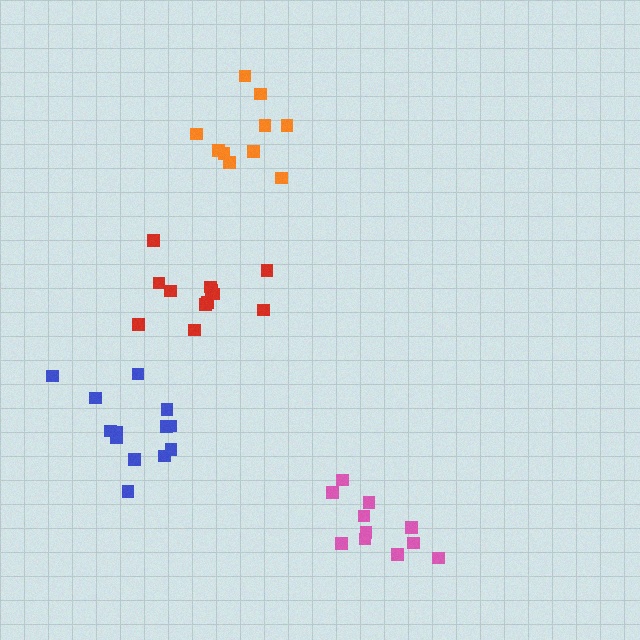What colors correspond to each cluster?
The clusters are colored: pink, orange, blue, red.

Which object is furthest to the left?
The blue cluster is leftmost.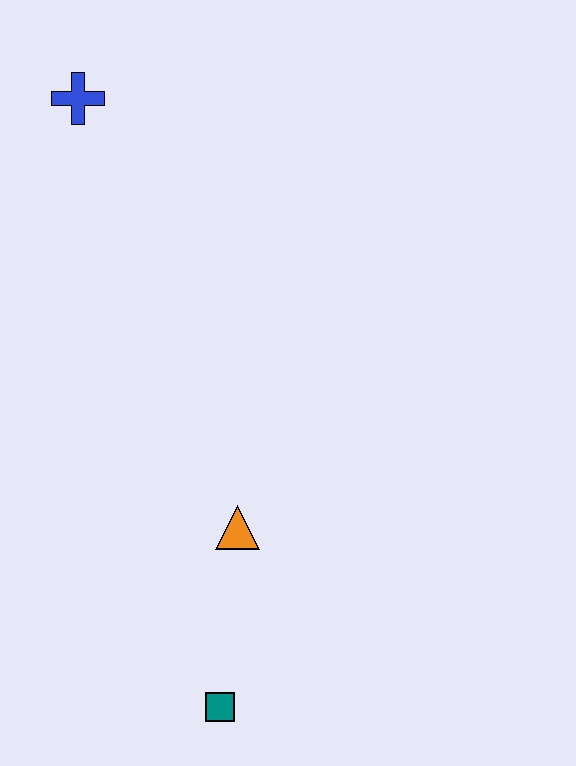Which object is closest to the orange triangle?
The teal square is closest to the orange triangle.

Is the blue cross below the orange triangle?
No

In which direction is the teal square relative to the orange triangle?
The teal square is below the orange triangle.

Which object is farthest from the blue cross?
The teal square is farthest from the blue cross.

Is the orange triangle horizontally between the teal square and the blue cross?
No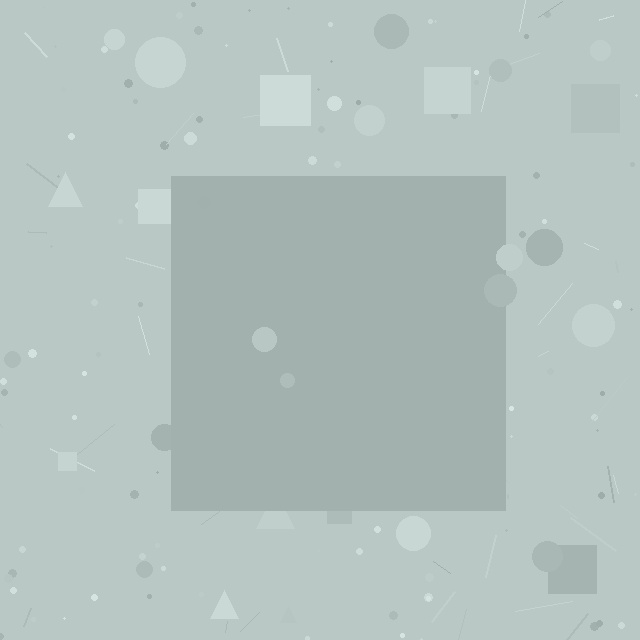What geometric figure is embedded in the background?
A square is embedded in the background.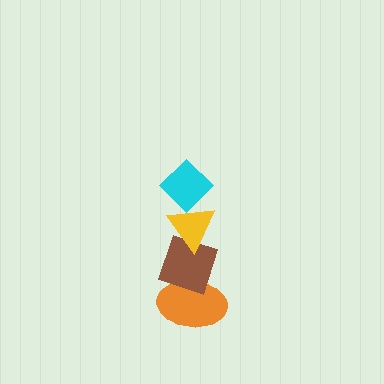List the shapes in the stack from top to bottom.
From top to bottom: the cyan diamond, the yellow triangle, the brown diamond, the orange ellipse.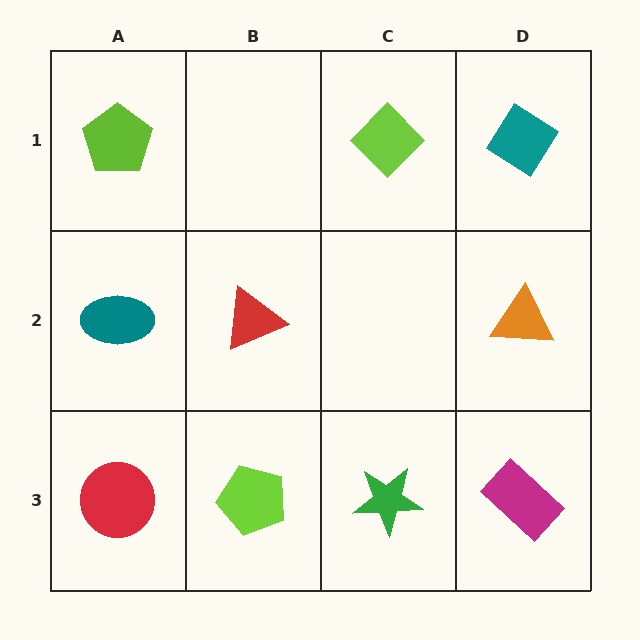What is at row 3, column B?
A lime pentagon.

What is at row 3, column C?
A green star.